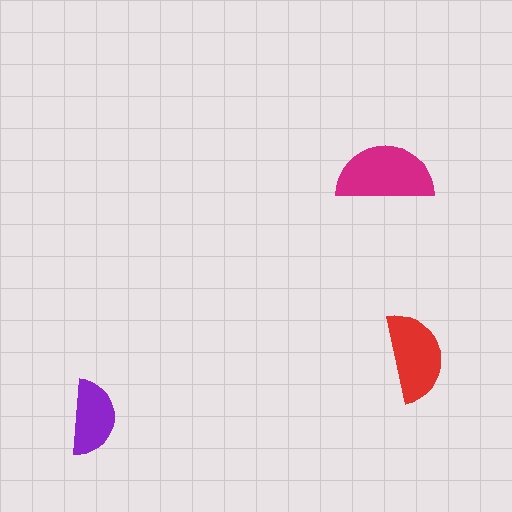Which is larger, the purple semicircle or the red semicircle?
The red one.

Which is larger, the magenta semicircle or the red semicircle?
The magenta one.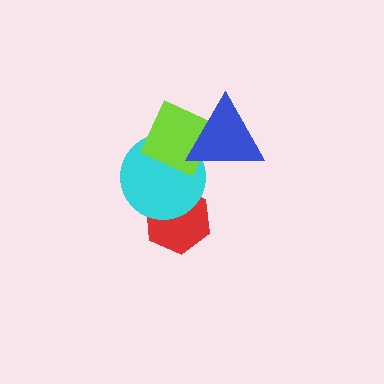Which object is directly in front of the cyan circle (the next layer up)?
The lime diamond is directly in front of the cyan circle.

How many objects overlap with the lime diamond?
2 objects overlap with the lime diamond.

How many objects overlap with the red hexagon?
1 object overlaps with the red hexagon.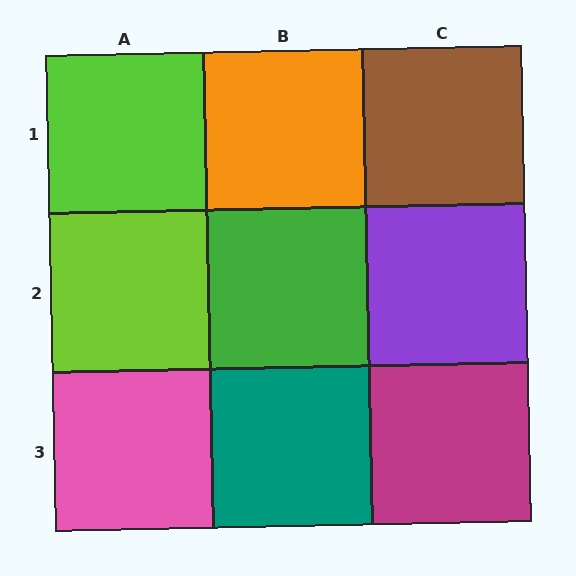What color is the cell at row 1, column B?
Orange.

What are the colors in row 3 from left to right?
Pink, teal, magenta.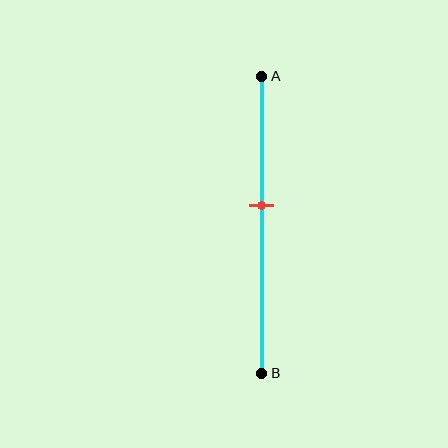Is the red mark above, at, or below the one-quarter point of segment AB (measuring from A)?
The red mark is below the one-quarter point of segment AB.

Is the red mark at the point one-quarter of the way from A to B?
No, the mark is at about 45% from A, not at the 25% one-quarter point.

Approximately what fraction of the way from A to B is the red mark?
The red mark is approximately 45% of the way from A to B.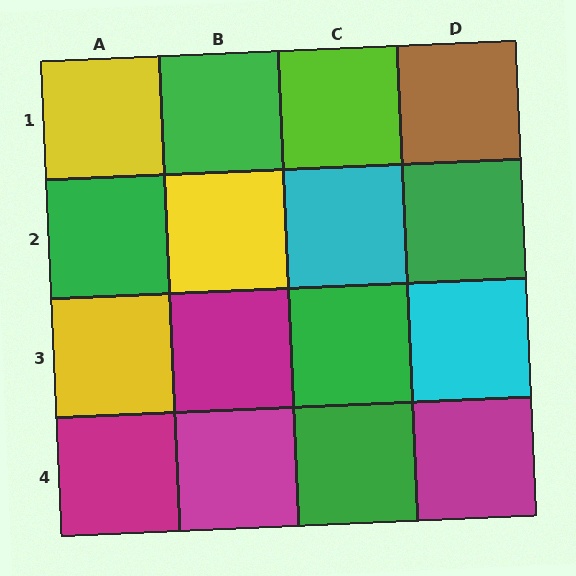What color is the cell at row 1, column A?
Yellow.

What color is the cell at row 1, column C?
Lime.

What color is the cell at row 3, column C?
Green.